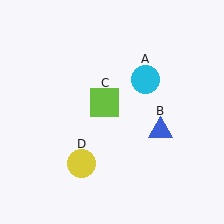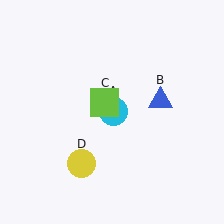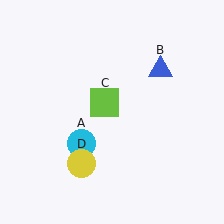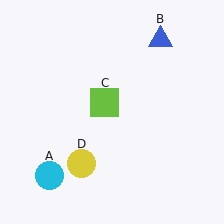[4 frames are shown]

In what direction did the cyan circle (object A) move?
The cyan circle (object A) moved down and to the left.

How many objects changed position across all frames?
2 objects changed position: cyan circle (object A), blue triangle (object B).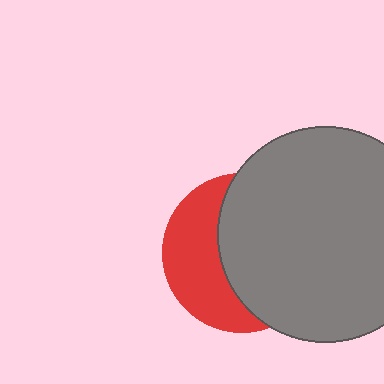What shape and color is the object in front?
The object in front is a gray circle.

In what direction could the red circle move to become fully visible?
The red circle could move left. That would shift it out from behind the gray circle entirely.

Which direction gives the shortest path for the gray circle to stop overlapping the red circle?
Moving right gives the shortest separation.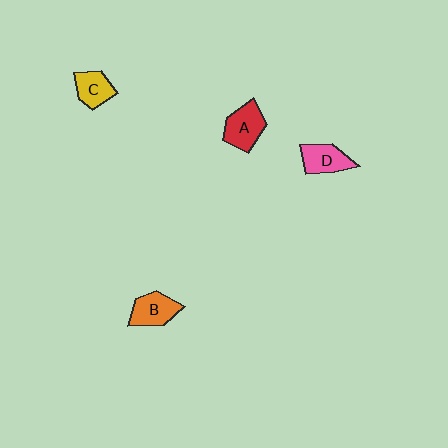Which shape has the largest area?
Shape A (red).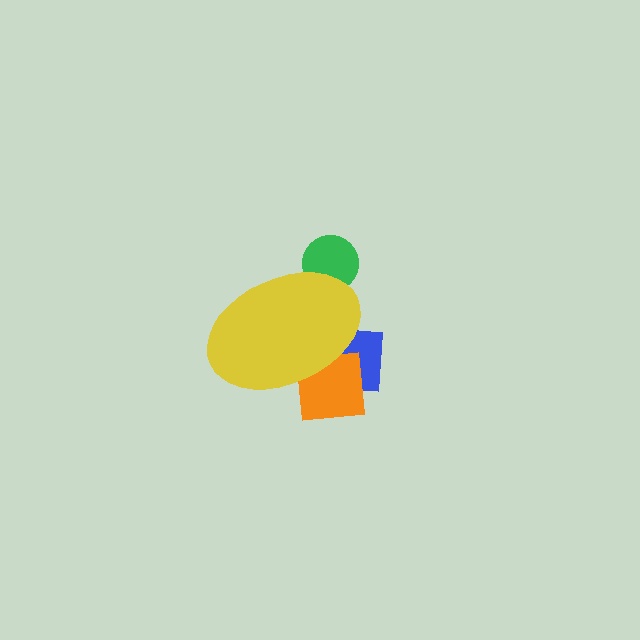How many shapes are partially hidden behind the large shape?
3 shapes are partially hidden.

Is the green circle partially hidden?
Yes, the green circle is partially hidden behind the yellow ellipse.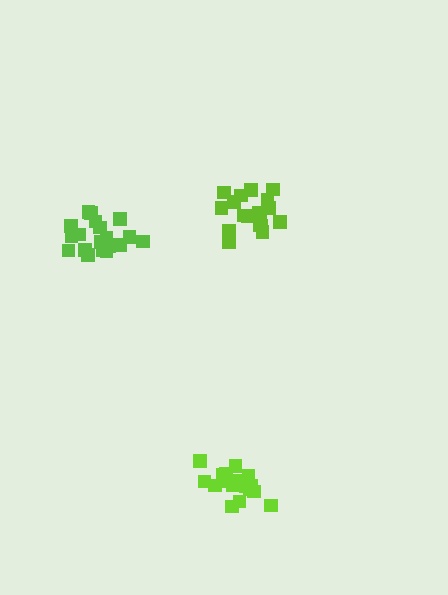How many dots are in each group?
Group 1: 19 dots, Group 2: 18 dots, Group 3: 20 dots (57 total).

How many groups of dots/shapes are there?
There are 3 groups.